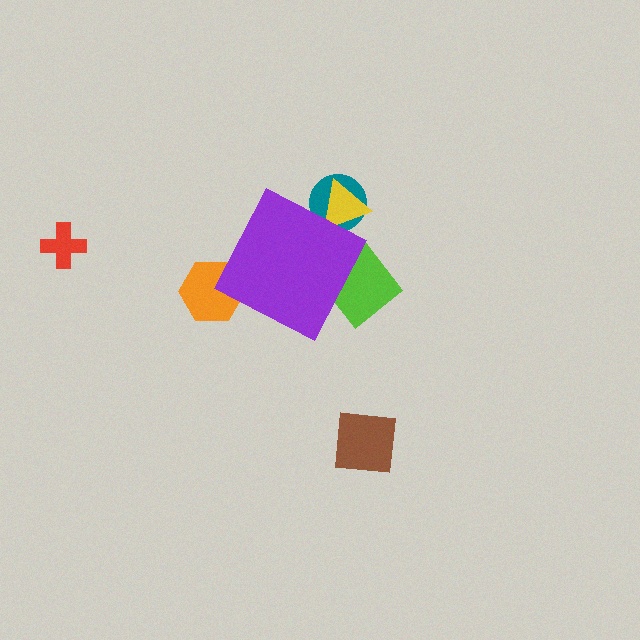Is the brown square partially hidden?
No, the brown square is fully visible.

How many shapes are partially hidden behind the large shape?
4 shapes are partially hidden.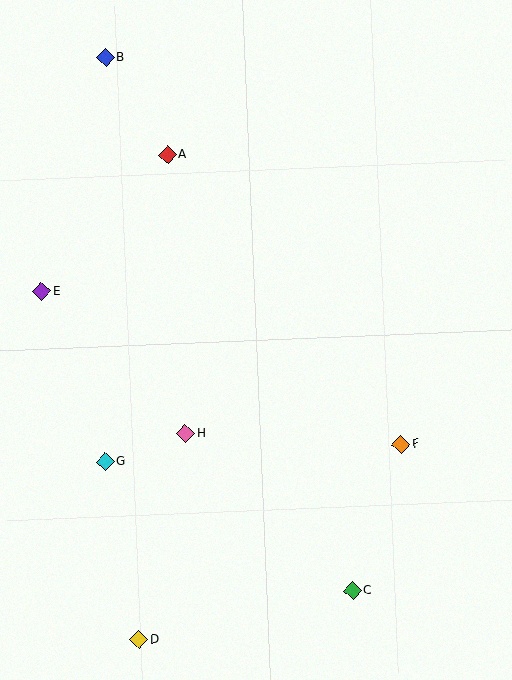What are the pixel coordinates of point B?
Point B is at (105, 58).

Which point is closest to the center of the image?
Point H at (185, 434) is closest to the center.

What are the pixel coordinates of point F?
Point F is at (401, 444).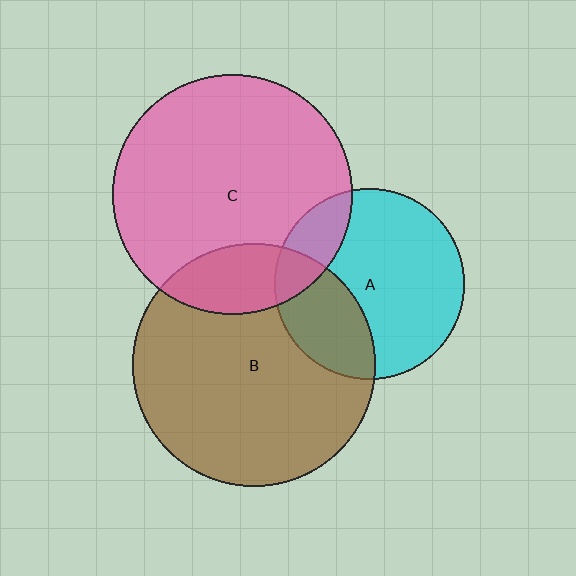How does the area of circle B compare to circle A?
Approximately 1.6 times.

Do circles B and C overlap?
Yes.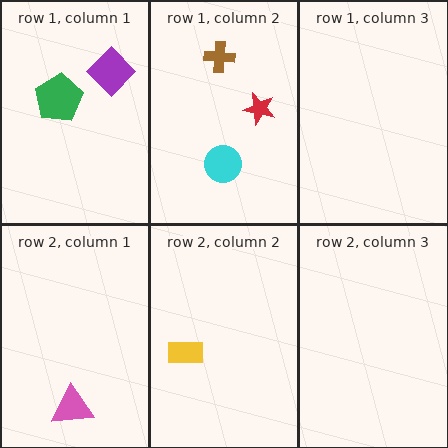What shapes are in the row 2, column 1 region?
The pink triangle.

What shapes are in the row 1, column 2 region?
The red star, the cyan circle, the brown cross.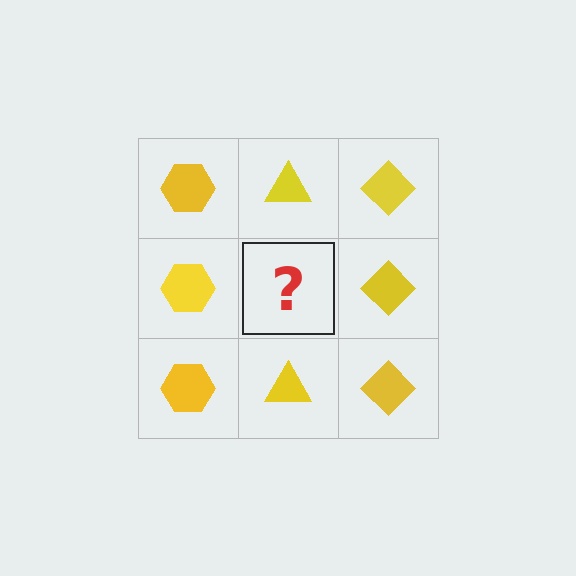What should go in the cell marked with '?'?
The missing cell should contain a yellow triangle.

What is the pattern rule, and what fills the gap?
The rule is that each column has a consistent shape. The gap should be filled with a yellow triangle.